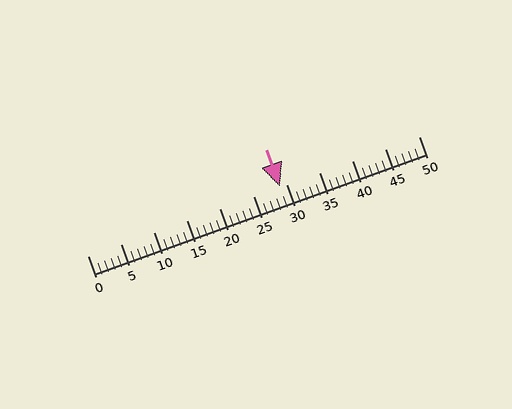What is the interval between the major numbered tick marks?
The major tick marks are spaced 5 units apart.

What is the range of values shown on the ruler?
The ruler shows values from 0 to 50.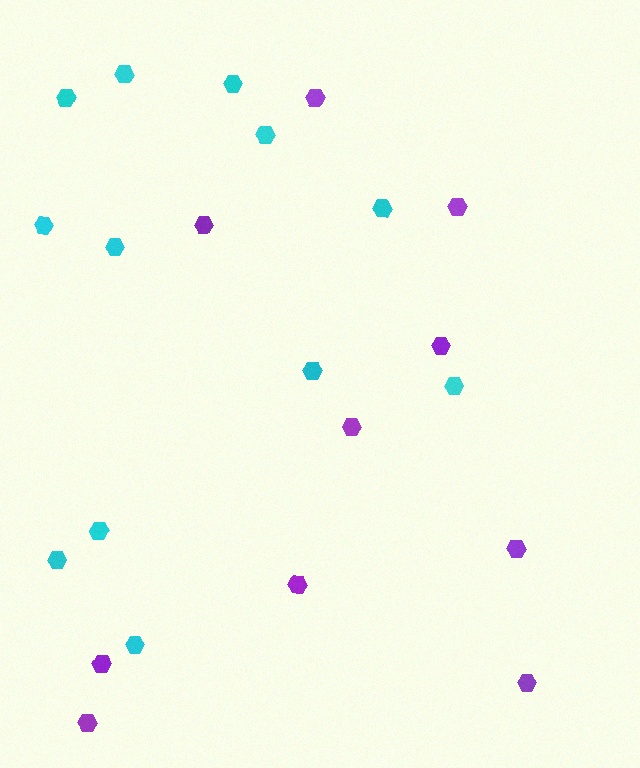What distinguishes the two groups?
There are 2 groups: one group of cyan hexagons (12) and one group of purple hexagons (10).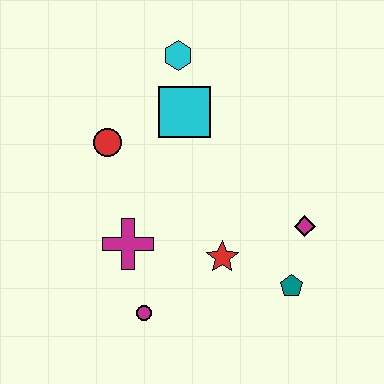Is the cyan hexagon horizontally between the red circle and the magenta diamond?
Yes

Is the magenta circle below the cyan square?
Yes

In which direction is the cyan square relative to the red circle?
The cyan square is to the right of the red circle.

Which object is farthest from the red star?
The cyan hexagon is farthest from the red star.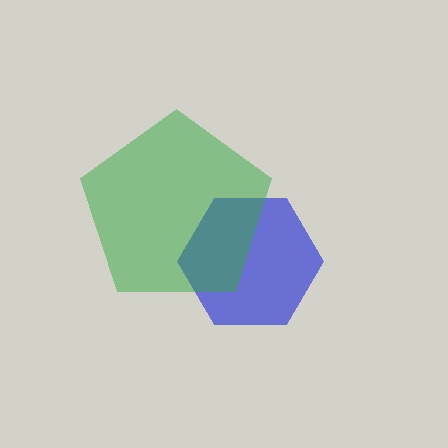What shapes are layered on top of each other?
The layered shapes are: a blue hexagon, a green pentagon.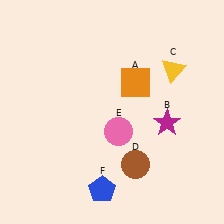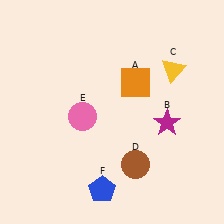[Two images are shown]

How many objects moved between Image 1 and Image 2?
1 object moved between the two images.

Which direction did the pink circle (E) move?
The pink circle (E) moved left.